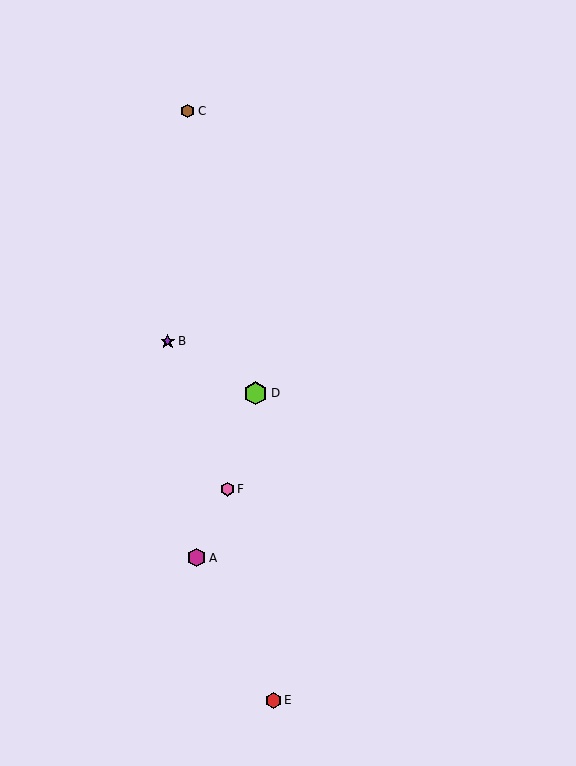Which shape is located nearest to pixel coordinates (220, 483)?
The pink hexagon (labeled F) at (227, 489) is nearest to that location.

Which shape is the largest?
The lime hexagon (labeled D) is the largest.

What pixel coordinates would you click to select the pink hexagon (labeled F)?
Click at (227, 489) to select the pink hexagon F.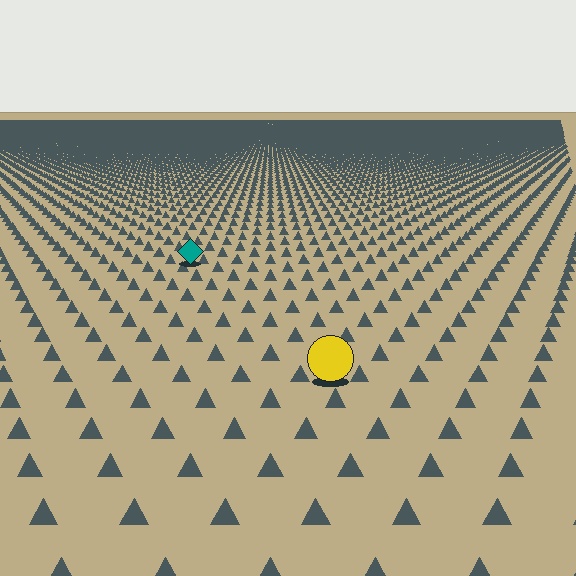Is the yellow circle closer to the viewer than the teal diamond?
Yes. The yellow circle is closer — you can tell from the texture gradient: the ground texture is coarser near it.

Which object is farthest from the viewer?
The teal diamond is farthest from the viewer. It appears smaller and the ground texture around it is denser.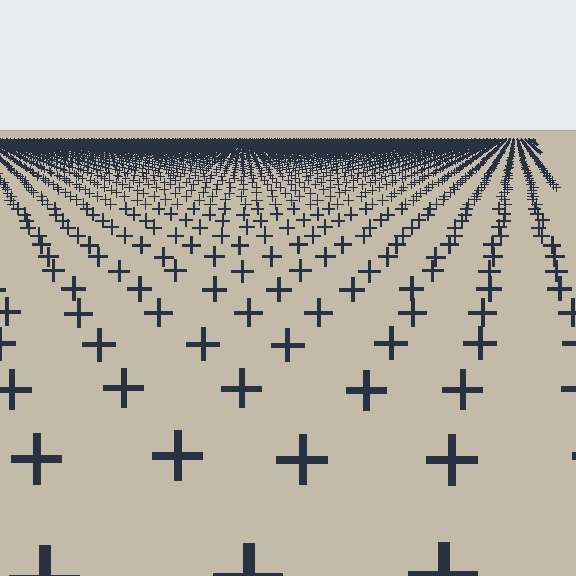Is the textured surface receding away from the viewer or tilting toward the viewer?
The surface is receding away from the viewer. Texture elements get smaller and denser toward the top.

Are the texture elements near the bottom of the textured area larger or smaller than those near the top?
Larger. Near the bottom, elements are closer to the viewer and appear at a bigger on-screen size.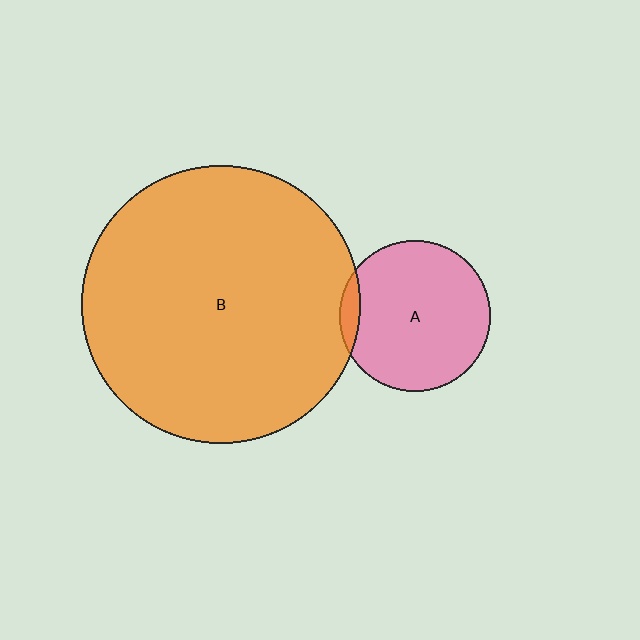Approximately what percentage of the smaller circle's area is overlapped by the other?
Approximately 5%.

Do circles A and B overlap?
Yes.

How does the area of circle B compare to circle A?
Approximately 3.4 times.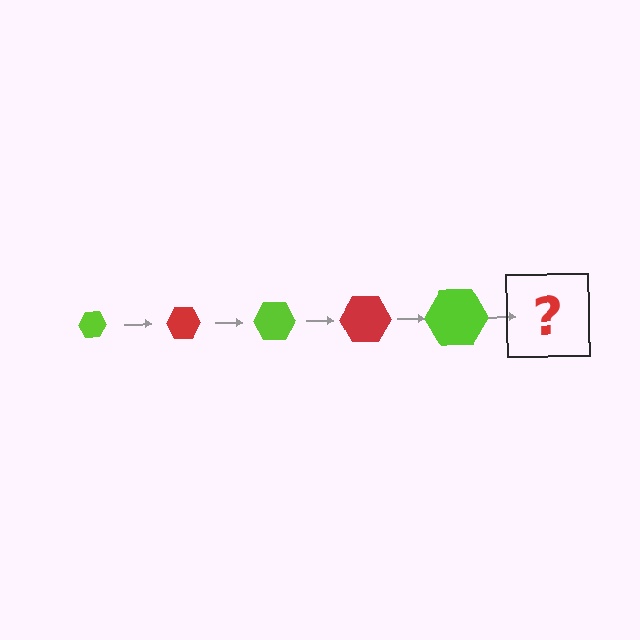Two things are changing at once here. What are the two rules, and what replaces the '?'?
The two rules are that the hexagon grows larger each step and the color cycles through lime and red. The '?' should be a red hexagon, larger than the previous one.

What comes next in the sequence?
The next element should be a red hexagon, larger than the previous one.